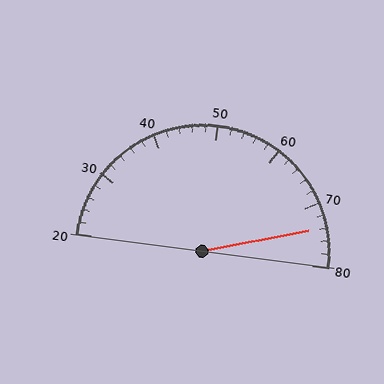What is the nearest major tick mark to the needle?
The nearest major tick mark is 70.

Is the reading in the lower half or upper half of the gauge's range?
The reading is in the upper half of the range (20 to 80).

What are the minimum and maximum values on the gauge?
The gauge ranges from 20 to 80.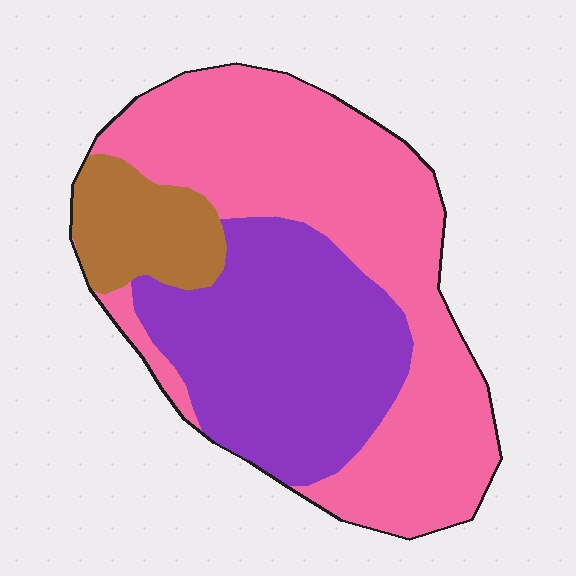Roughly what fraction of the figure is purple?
Purple covers around 35% of the figure.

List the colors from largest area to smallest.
From largest to smallest: pink, purple, brown.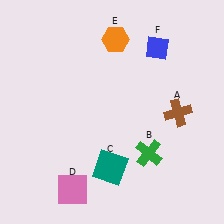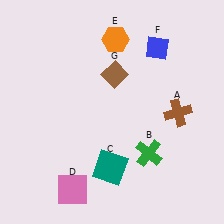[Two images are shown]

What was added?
A brown diamond (G) was added in Image 2.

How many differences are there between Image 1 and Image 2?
There is 1 difference between the two images.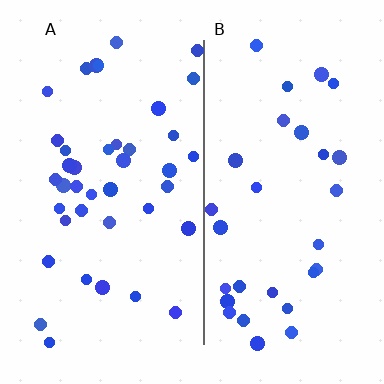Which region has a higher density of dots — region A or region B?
A (the left).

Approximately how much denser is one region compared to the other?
Approximately 1.3× — region A over region B.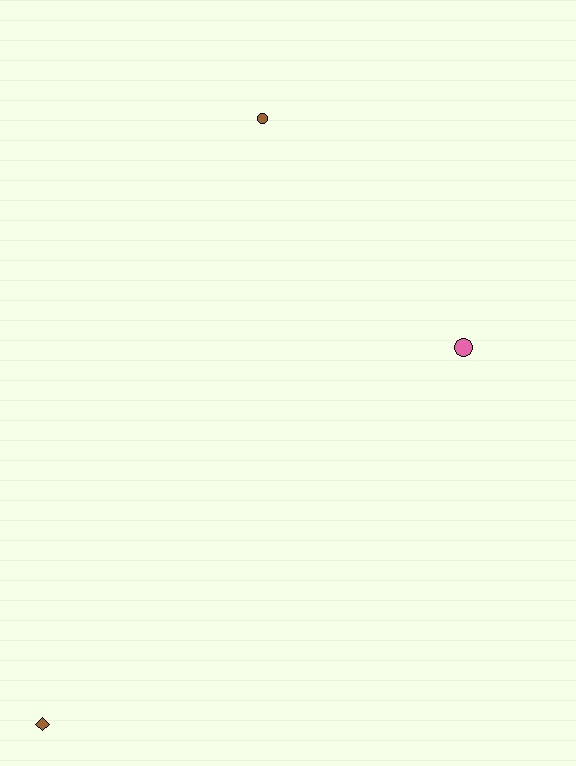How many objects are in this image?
There are 3 objects.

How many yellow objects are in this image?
There are no yellow objects.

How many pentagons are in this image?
There are no pentagons.